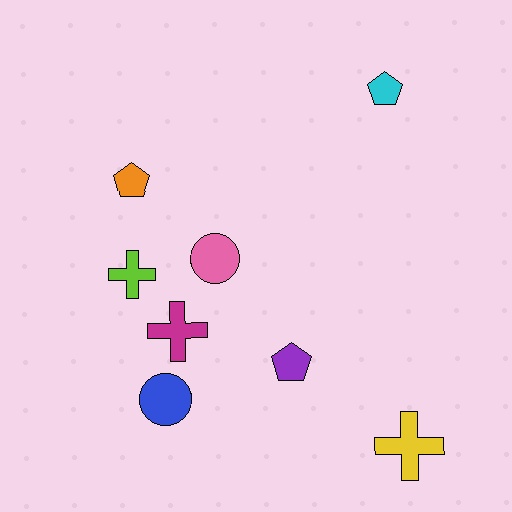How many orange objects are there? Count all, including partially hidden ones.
There is 1 orange object.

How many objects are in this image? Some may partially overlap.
There are 8 objects.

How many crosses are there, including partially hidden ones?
There are 3 crosses.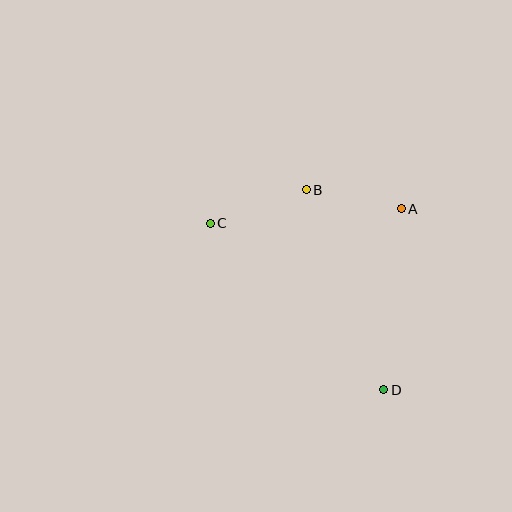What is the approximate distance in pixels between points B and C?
The distance between B and C is approximately 102 pixels.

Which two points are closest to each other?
Points A and B are closest to each other.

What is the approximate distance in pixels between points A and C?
The distance between A and C is approximately 192 pixels.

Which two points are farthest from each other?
Points C and D are farthest from each other.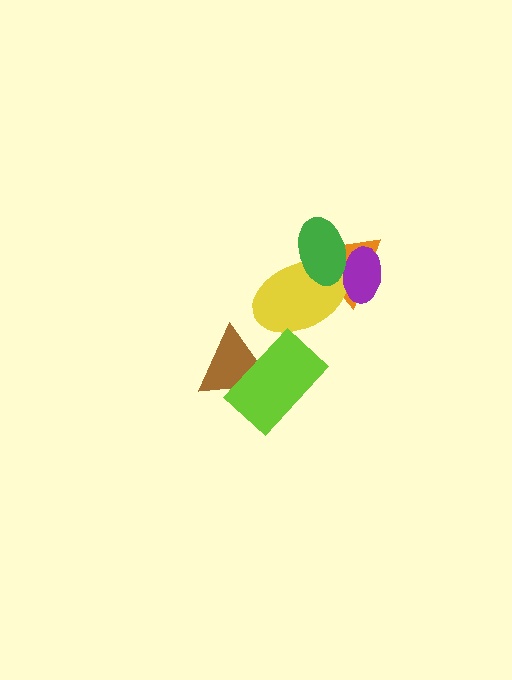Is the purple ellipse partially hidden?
Yes, it is partially covered by another shape.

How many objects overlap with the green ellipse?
3 objects overlap with the green ellipse.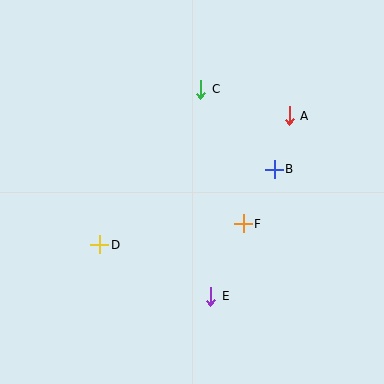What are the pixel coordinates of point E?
Point E is at (211, 296).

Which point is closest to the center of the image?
Point F at (243, 224) is closest to the center.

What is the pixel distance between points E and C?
The distance between E and C is 207 pixels.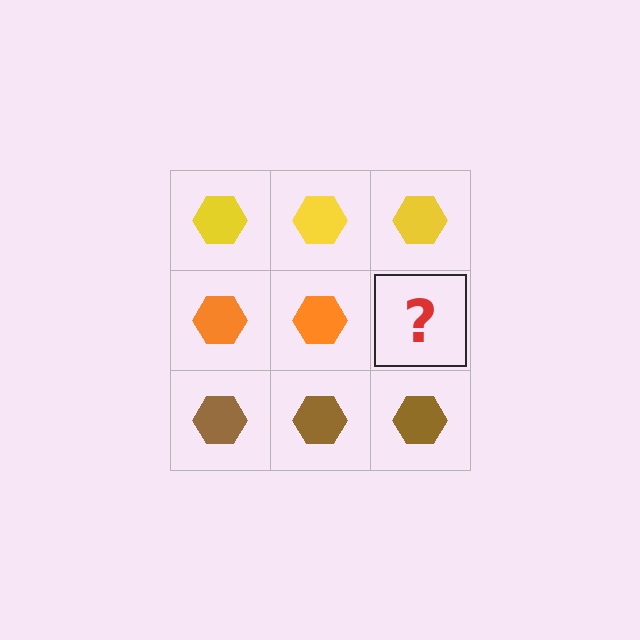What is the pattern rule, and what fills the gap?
The rule is that each row has a consistent color. The gap should be filled with an orange hexagon.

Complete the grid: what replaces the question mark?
The question mark should be replaced with an orange hexagon.